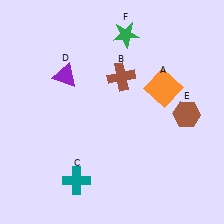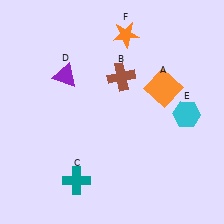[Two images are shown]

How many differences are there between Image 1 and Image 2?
There are 2 differences between the two images.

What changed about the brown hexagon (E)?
In Image 1, E is brown. In Image 2, it changed to cyan.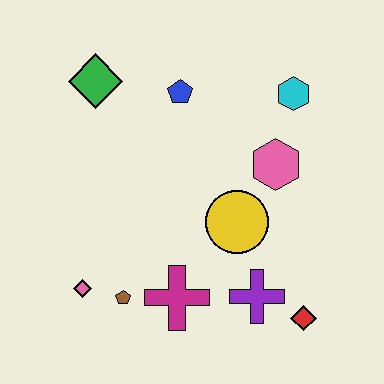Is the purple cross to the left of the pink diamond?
No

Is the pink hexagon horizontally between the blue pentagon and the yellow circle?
No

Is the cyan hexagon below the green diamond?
Yes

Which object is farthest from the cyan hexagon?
The pink diamond is farthest from the cyan hexagon.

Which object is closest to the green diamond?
The blue pentagon is closest to the green diamond.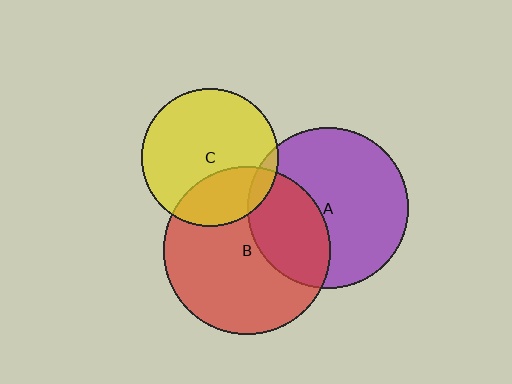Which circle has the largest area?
Circle B (red).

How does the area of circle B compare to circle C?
Approximately 1.5 times.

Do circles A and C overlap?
Yes.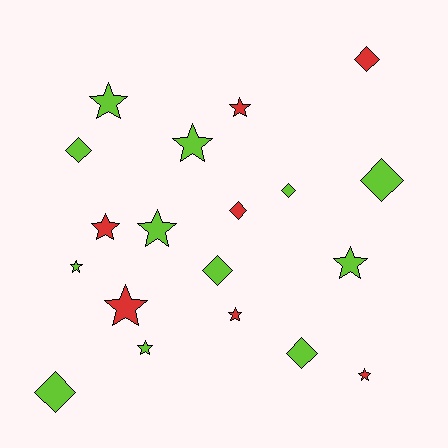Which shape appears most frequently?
Star, with 11 objects.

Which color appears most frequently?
Lime, with 12 objects.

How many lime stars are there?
There are 6 lime stars.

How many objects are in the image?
There are 19 objects.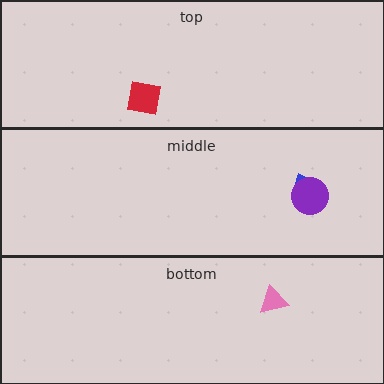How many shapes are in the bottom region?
1.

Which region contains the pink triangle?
The bottom region.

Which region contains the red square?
The top region.